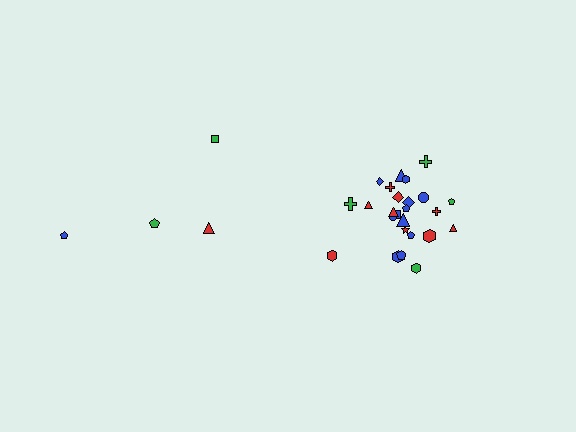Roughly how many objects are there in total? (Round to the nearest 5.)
Roughly 30 objects in total.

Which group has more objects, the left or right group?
The right group.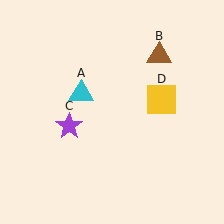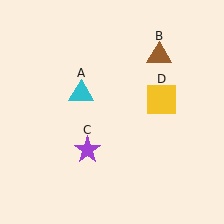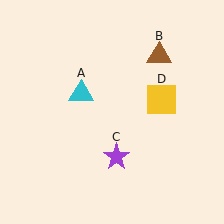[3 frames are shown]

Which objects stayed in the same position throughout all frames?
Cyan triangle (object A) and brown triangle (object B) and yellow square (object D) remained stationary.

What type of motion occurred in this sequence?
The purple star (object C) rotated counterclockwise around the center of the scene.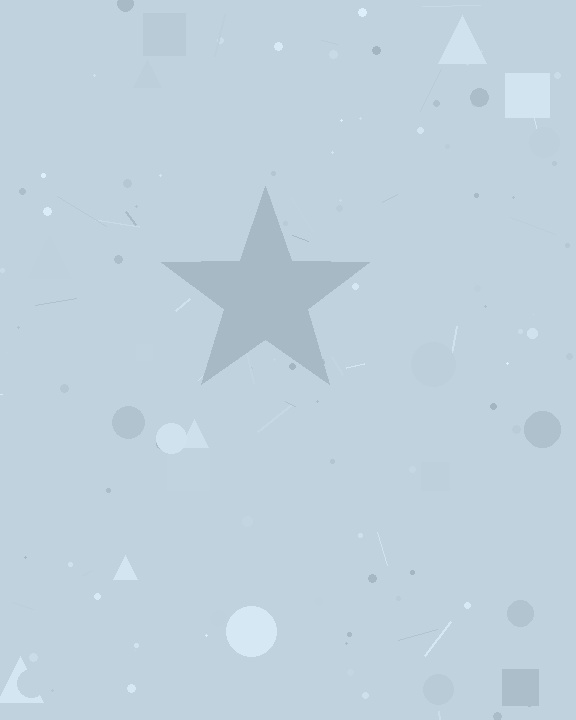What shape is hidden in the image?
A star is hidden in the image.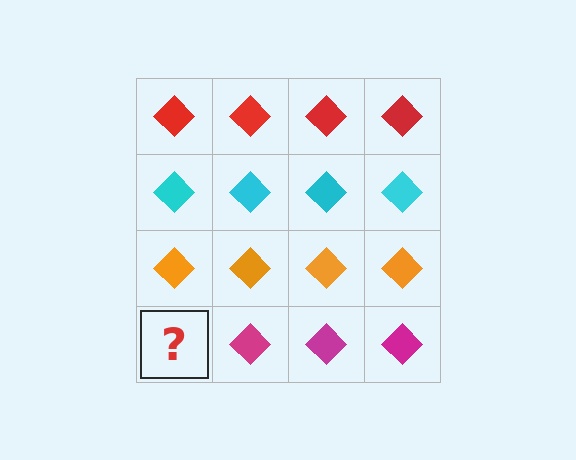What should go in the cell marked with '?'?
The missing cell should contain a magenta diamond.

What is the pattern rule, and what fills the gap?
The rule is that each row has a consistent color. The gap should be filled with a magenta diamond.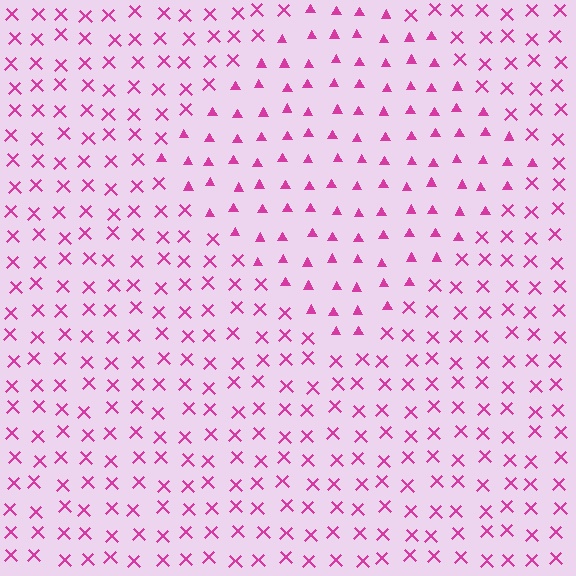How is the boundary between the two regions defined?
The boundary is defined by a change in element shape: triangles inside vs. X marks outside. All elements share the same color and spacing.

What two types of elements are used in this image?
The image uses triangles inside the diamond region and X marks outside it.